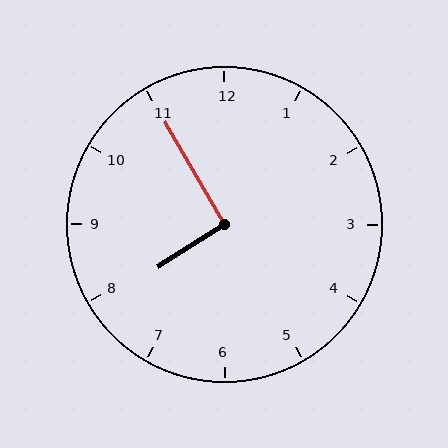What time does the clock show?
7:55.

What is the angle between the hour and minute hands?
Approximately 92 degrees.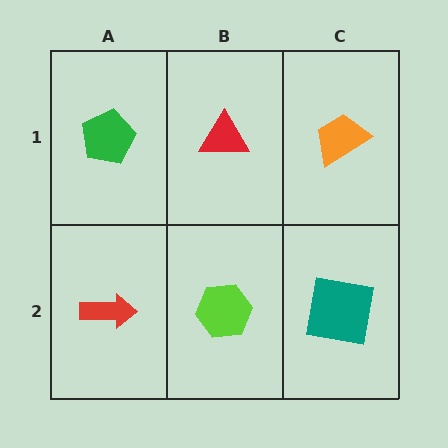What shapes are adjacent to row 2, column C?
An orange trapezoid (row 1, column C), a lime hexagon (row 2, column B).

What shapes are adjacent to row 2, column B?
A red triangle (row 1, column B), a red arrow (row 2, column A), a teal square (row 2, column C).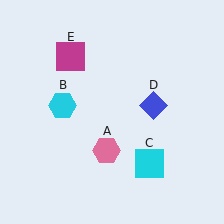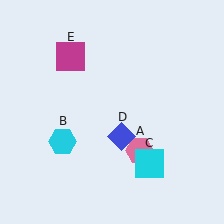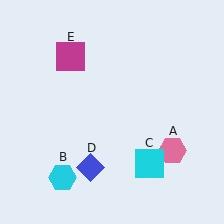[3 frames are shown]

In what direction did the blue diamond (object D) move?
The blue diamond (object D) moved down and to the left.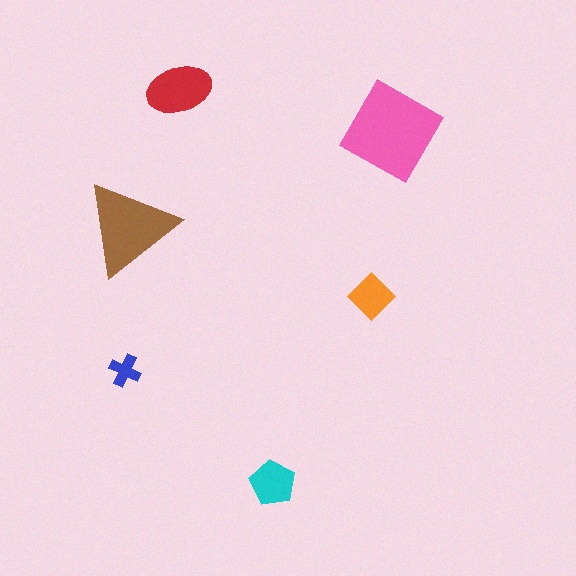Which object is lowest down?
The cyan pentagon is bottommost.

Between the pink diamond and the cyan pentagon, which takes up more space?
The pink diamond.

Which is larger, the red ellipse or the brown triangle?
The brown triangle.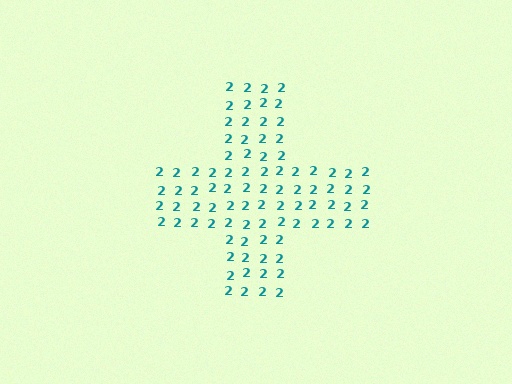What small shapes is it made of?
It is made of small digit 2's.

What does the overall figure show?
The overall figure shows a cross.